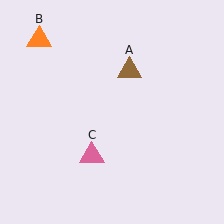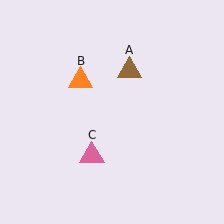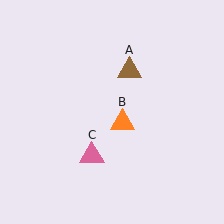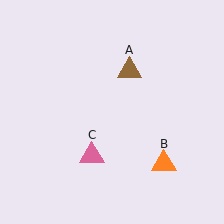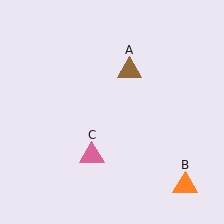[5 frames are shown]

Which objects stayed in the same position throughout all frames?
Brown triangle (object A) and pink triangle (object C) remained stationary.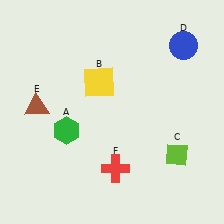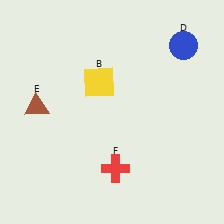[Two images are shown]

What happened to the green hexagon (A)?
The green hexagon (A) was removed in Image 2. It was in the bottom-left area of Image 1.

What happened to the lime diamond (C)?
The lime diamond (C) was removed in Image 2. It was in the bottom-right area of Image 1.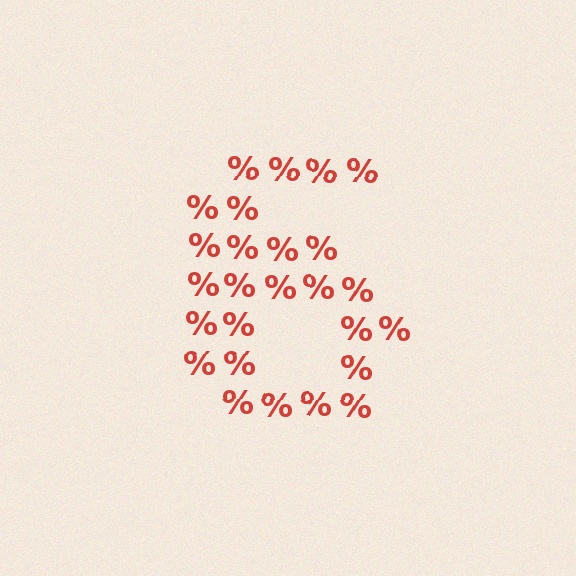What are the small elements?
The small elements are percent signs.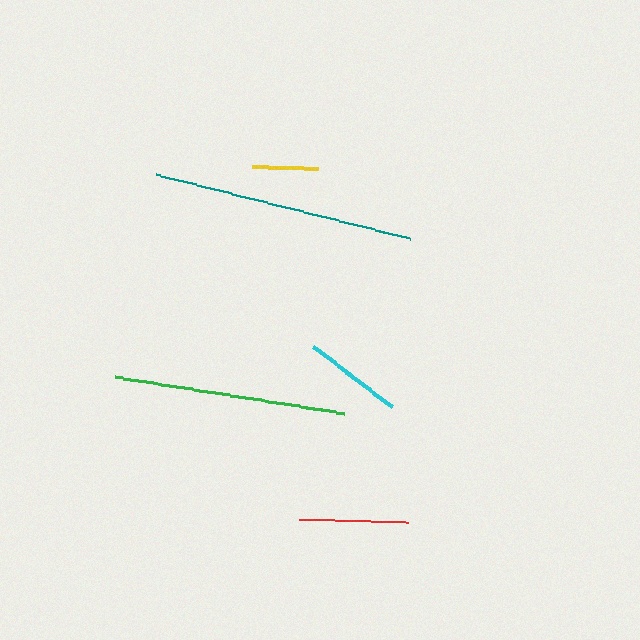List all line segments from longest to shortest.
From longest to shortest: teal, green, red, cyan, yellow.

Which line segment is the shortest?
The yellow line is the shortest at approximately 66 pixels.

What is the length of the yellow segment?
The yellow segment is approximately 66 pixels long.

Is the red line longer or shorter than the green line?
The green line is longer than the red line.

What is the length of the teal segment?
The teal segment is approximately 262 pixels long.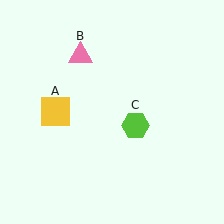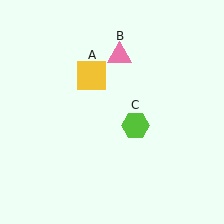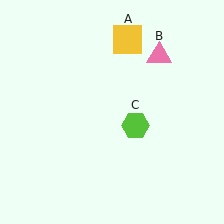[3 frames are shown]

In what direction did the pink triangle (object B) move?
The pink triangle (object B) moved right.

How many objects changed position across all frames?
2 objects changed position: yellow square (object A), pink triangle (object B).